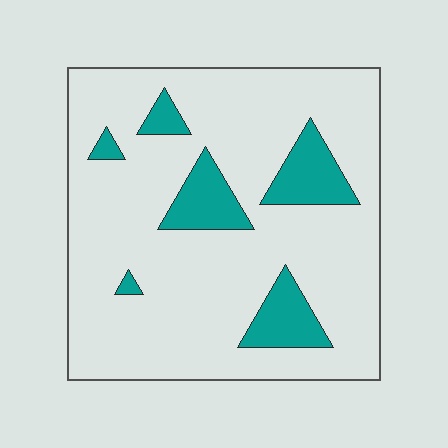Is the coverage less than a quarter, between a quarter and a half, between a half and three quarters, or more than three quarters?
Less than a quarter.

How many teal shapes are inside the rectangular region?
6.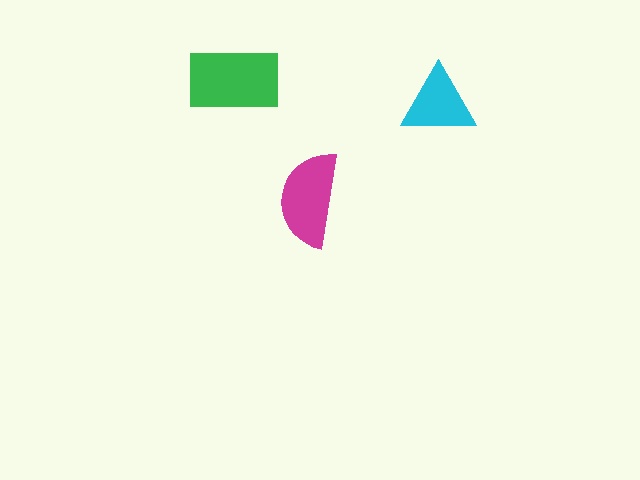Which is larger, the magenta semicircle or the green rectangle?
The green rectangle.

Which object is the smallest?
The cyan triangle.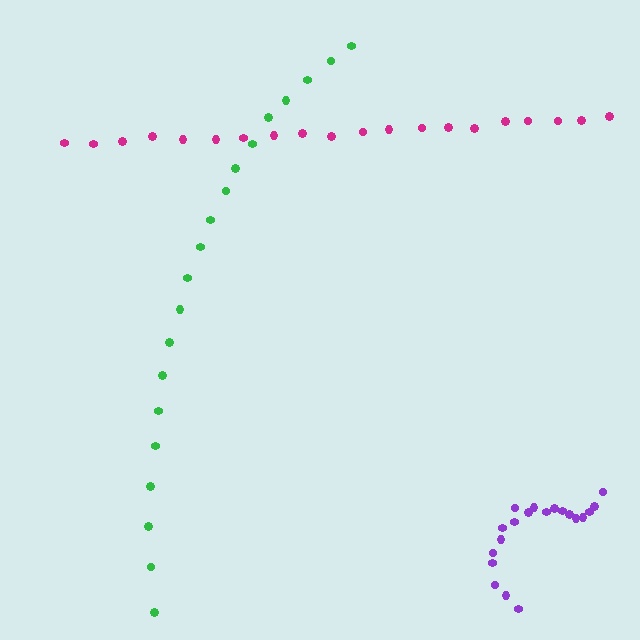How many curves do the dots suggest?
There are 3 distinct paths.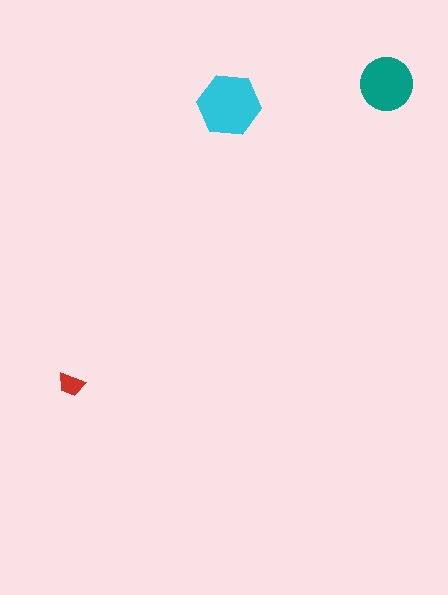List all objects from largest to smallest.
The cyan hexagon, the teal circle, the red trapezoid.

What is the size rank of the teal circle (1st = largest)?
2nd.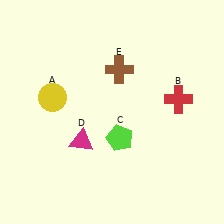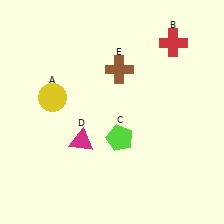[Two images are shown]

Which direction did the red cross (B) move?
The red cross (B) moved up.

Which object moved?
The red cross (B) moved up.